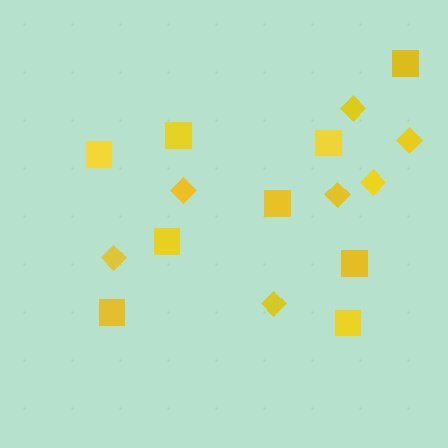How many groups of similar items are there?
There are 2 groups: one group of diamonds (7) and one group of squares (9).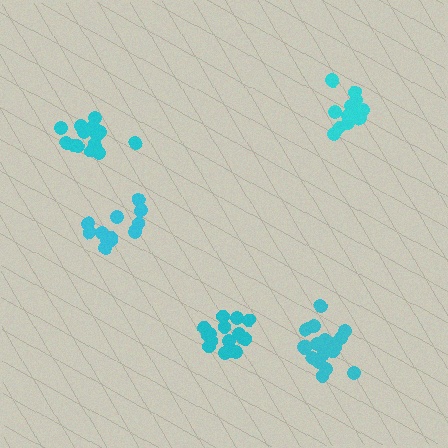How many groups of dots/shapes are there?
There are 5 groups.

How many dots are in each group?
Group 1: 15 dots, Group 2: 13 dots, Group 3: 19 dots, Group 4: 16 dots, Group 5: 13 dots (76 total).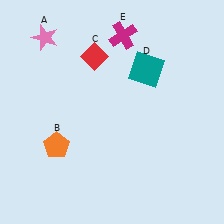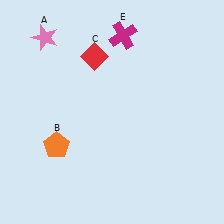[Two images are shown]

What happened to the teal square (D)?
The teal square (D) was removed in Image 2. It was in the top-right area of Image 1.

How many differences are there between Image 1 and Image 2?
There is 1 difference between the two images.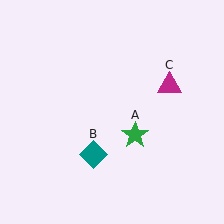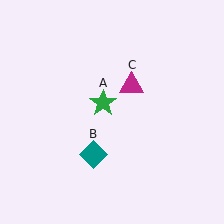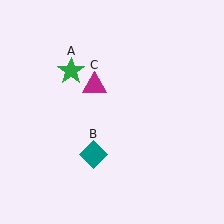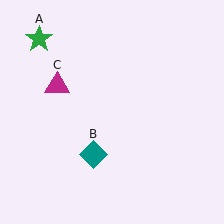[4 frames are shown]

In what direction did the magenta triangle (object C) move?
The magenta triangle (object C) moved left.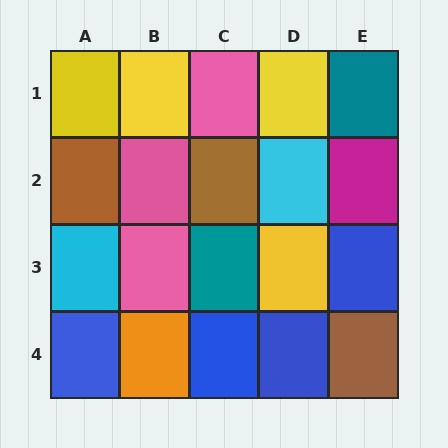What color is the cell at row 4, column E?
Brown.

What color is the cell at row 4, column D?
Blue.